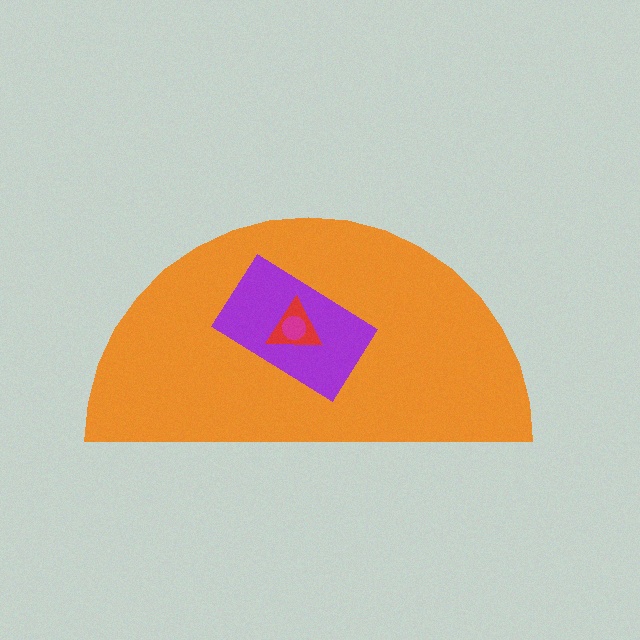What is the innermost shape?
The magenta circle.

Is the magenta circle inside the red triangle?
Yes.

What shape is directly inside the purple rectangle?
The red triangle.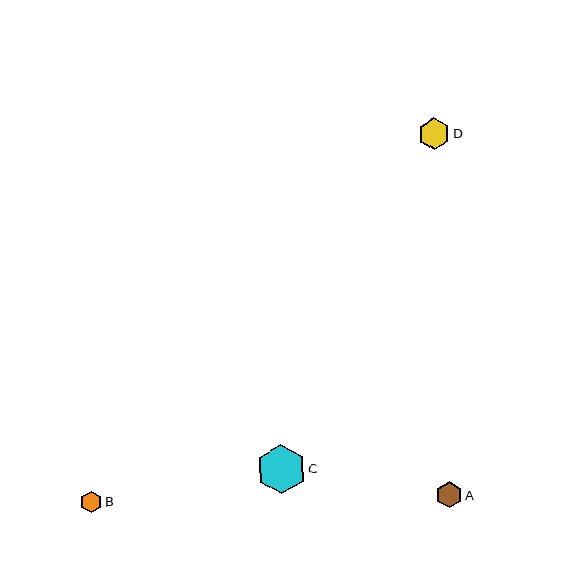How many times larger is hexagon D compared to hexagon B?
Hexagon D is approximately 1.5 times the size of hexagon B.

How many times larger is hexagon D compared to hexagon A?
Hexagon D is approximately 1.2 times the size of hexagon A.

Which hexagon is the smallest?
Hexagon B is the smallest with a size of approximately 22 pixels.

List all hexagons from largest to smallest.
From largest to smallest: C, D, A, B.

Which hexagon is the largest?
Hexagon C is the largest with a size of approximately 49 pixels.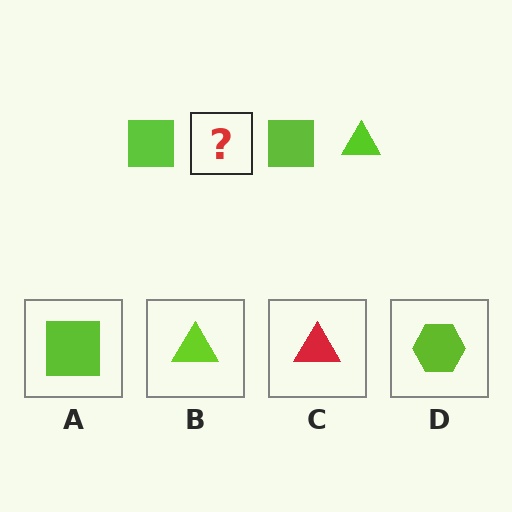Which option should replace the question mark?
Option B.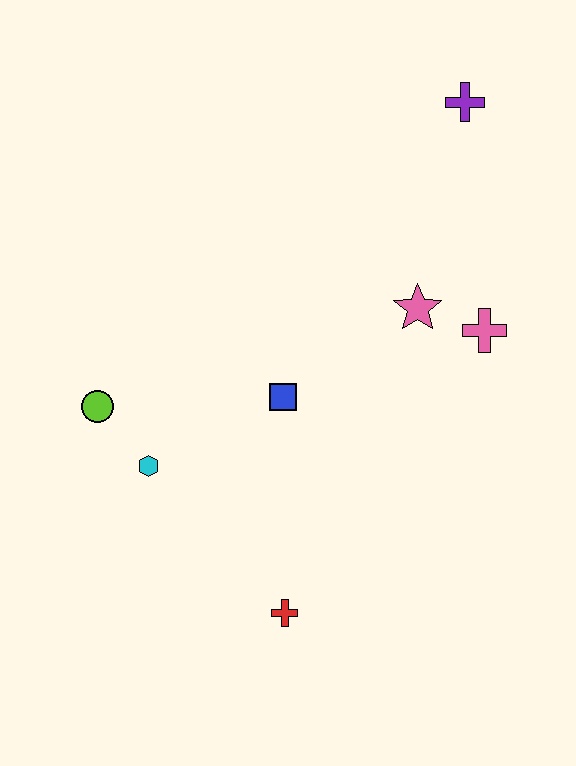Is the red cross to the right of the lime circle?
Yes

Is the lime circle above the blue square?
No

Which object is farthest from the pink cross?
The lime circle is farthest from the pink cross.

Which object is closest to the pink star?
The pink cross is closest to the pink star.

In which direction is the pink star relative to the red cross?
The pink star is above the red cross.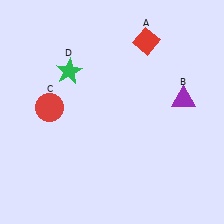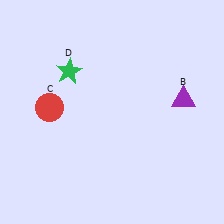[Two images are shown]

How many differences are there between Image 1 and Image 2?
There is 1 difference between the two images.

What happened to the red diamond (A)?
The red diamond (A) was removed in Image 2. It was in the top-right area of Image 1.